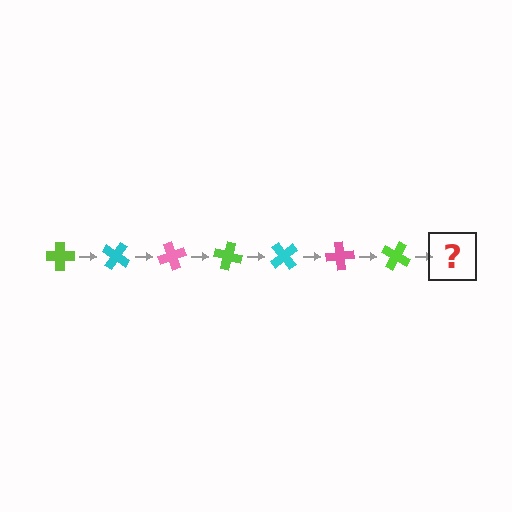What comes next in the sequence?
The next element should be a cyan cross, rotated 245 degrees from the start.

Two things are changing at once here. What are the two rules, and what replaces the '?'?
The two rules are that it rotates 35 degrees each step and the color cycles through lime, cyan, and pink. The '?' should be a cyan cross, rotated 245 degrees from the start.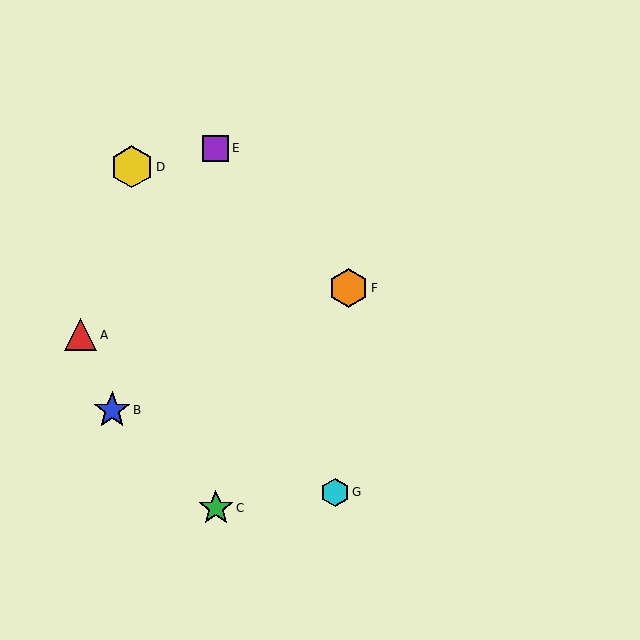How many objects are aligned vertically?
2 objects (C, E) are aligned vertically.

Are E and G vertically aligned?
No, E is at x≈216 and G is at x≈335.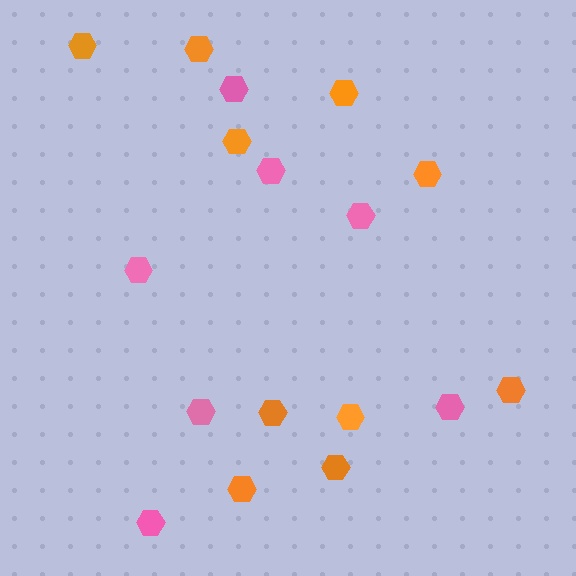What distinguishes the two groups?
There are 2 groups: one group of orange hexagons (10) and one group of pink hexagons (7).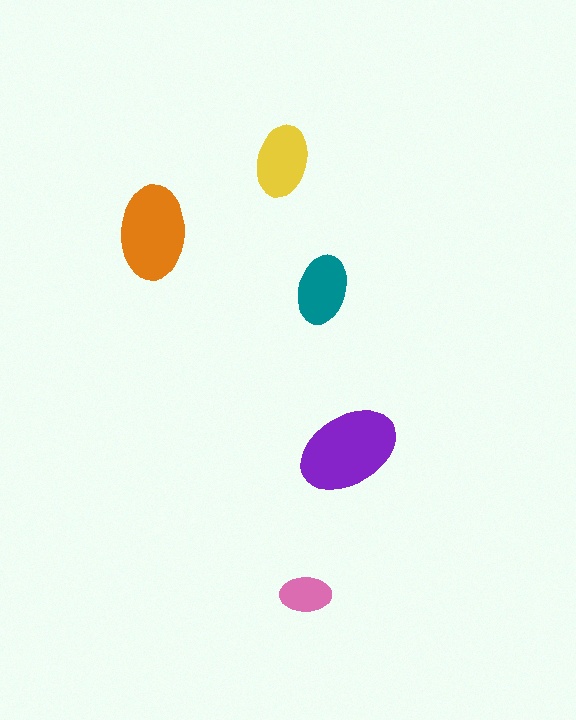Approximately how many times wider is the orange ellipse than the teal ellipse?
About 1.5 times wider.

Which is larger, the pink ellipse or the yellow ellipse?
The yellow one.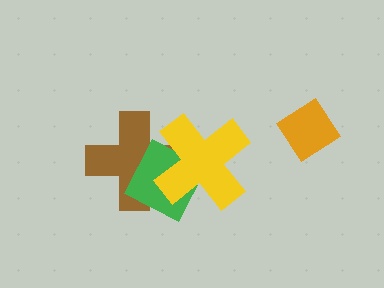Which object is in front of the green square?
The yellow cross is in front of the green square.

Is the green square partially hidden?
Yes, it is partially covered by another shape.